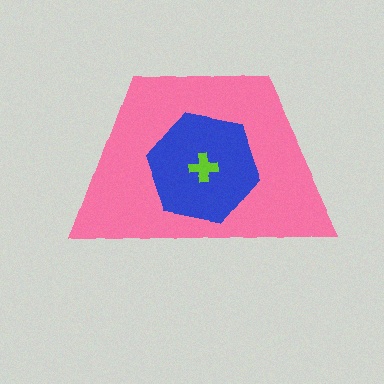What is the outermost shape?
The pink trapezoid.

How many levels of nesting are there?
3.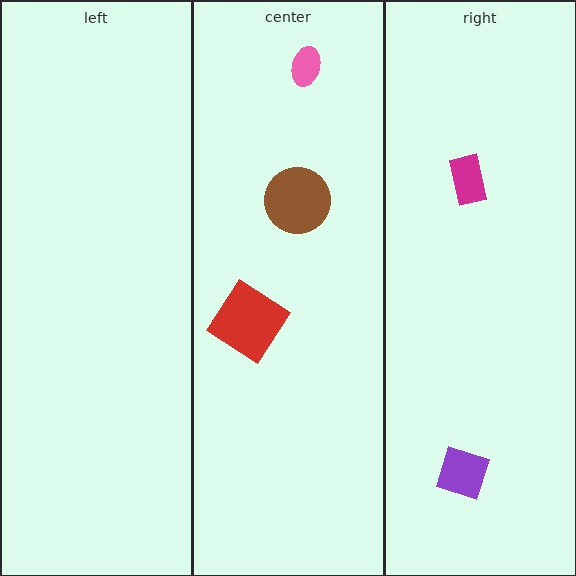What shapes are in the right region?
The purple diamond, the magenta rectangle.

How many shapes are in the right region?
2.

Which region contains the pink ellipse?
The center region.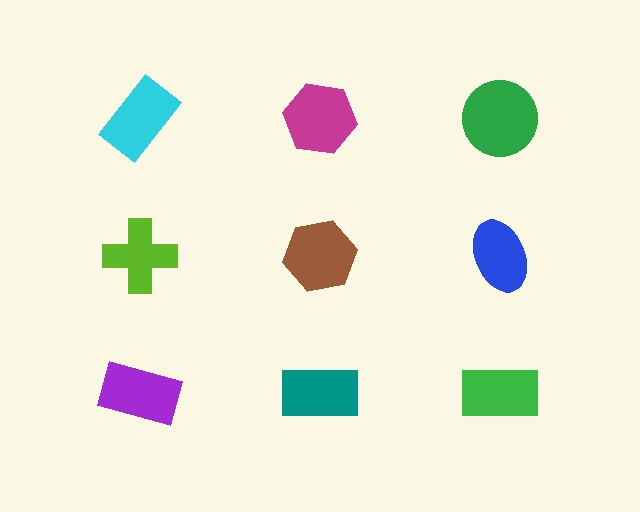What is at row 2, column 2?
A brown hexagon.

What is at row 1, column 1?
A cyan rectangle.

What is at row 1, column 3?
A green circle.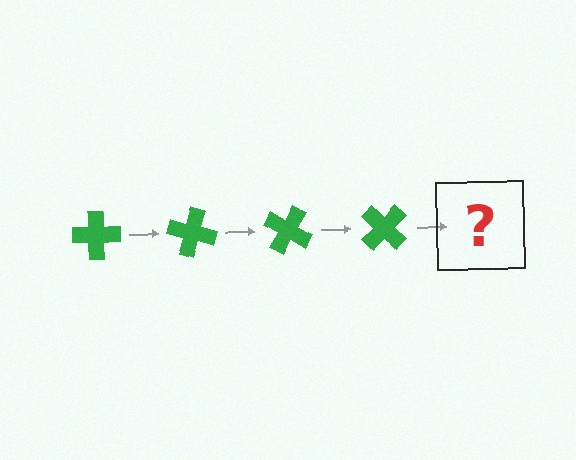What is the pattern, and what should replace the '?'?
The pattern is that the cross rotates 15 degrees each step. The '?' should be a green cross rotated 60 degrees.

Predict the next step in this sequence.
The next step is a green cross rotated 60 degrees.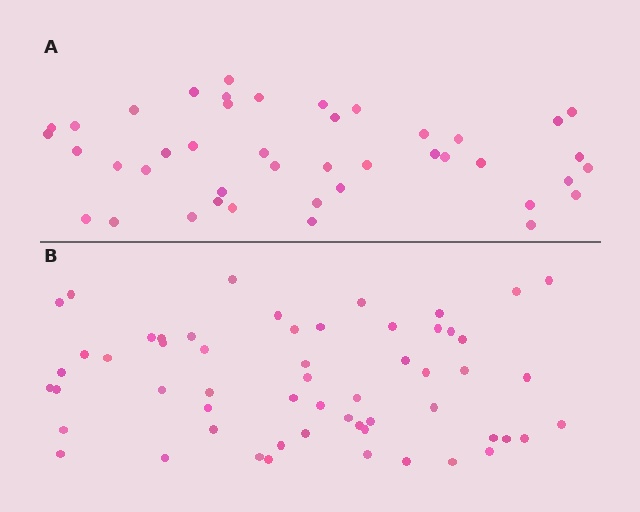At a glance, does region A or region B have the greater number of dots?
Region B (the bottom region) has more dots.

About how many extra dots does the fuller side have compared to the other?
Region B has approximately 15 more dots than region A.